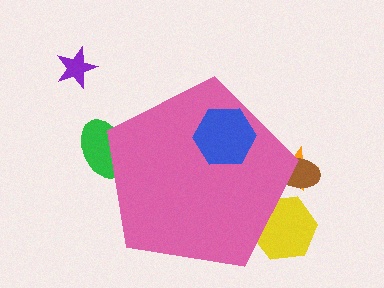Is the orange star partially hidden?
Yes, the orange star is partially hidden behind the pink pentagon.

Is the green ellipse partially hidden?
Yes, the green ellipse is partially hidden behind the pink pentagon.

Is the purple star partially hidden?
No, the purple star is fully visible.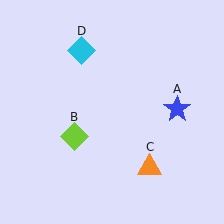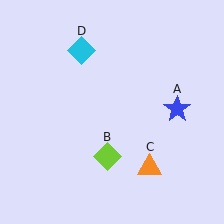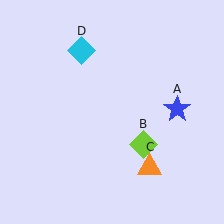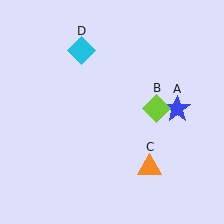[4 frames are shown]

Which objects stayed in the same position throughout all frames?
Blue star (object A) and orange triangle (object C) and cyan diamond (object D) remained stationary.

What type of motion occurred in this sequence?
The lime diamond (object B) rotated counterclockwise around the center of the scene.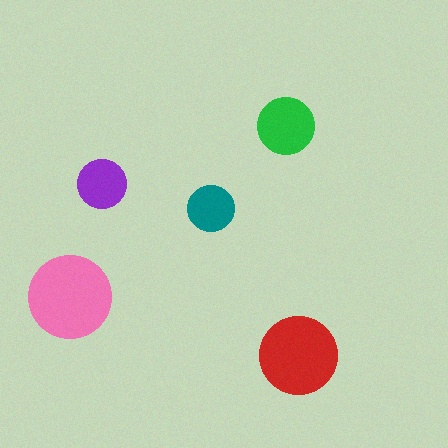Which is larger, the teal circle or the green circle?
The green one.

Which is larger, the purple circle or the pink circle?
The pink one.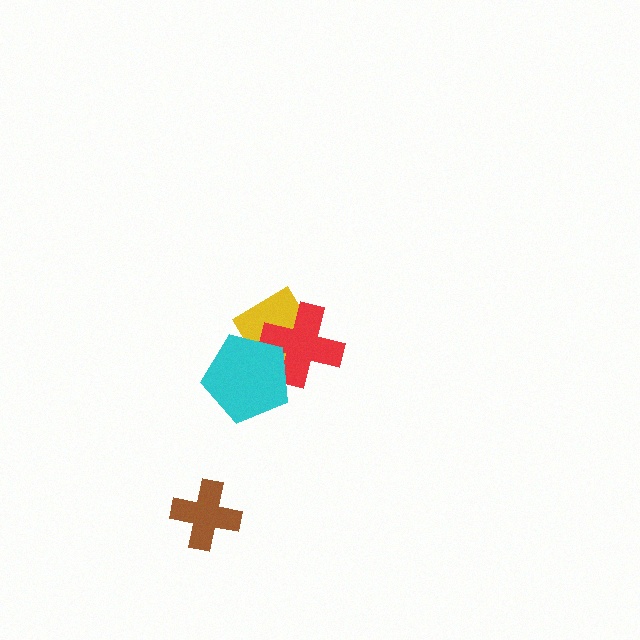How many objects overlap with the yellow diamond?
2 objects overlap with the yellow diamond.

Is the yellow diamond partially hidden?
Yes, it is partially covered by another shape.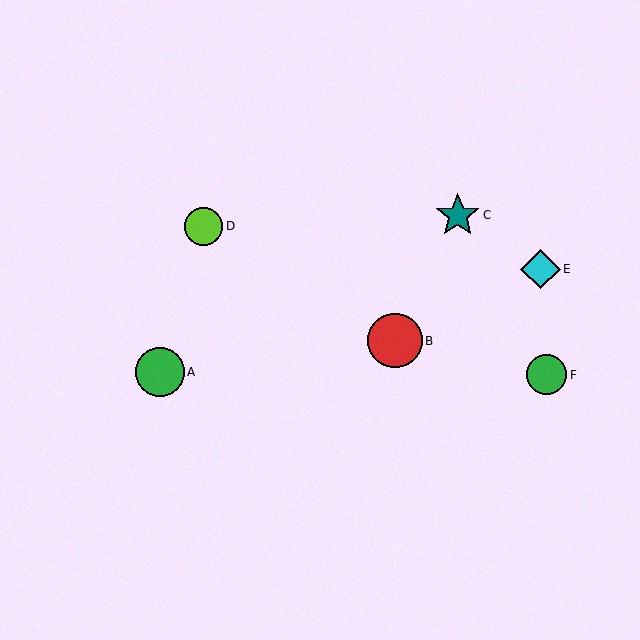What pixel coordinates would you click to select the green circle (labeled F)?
Click at (546, 375) to select the green circle F.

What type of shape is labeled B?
Shape B is a red circle.